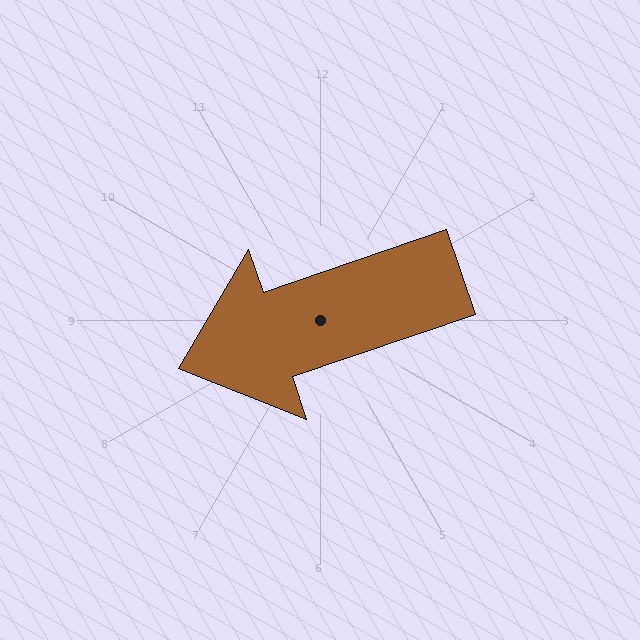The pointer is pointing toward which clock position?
Roughly 8 o'clock.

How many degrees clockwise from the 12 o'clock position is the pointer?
Approximately 251 degrees.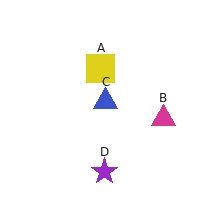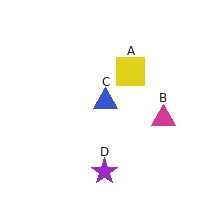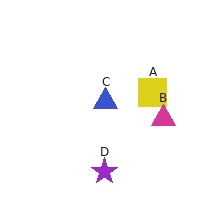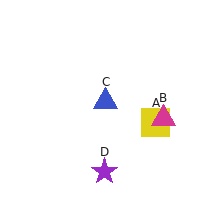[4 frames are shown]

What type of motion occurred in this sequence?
The yellow square (object A) rotated clockwise around the center of the scene.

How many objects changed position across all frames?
1 object changed position: yellow square (object A).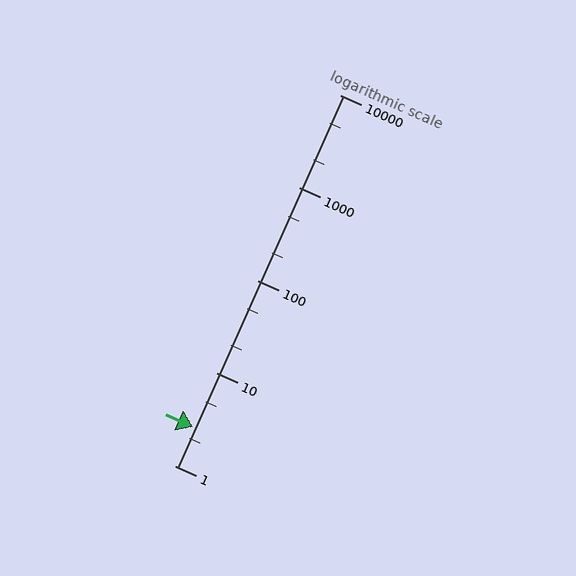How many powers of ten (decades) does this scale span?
The scale spans 4 decades, from 1 to 10000.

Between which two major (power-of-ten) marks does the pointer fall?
The pointer is between 1 and 10.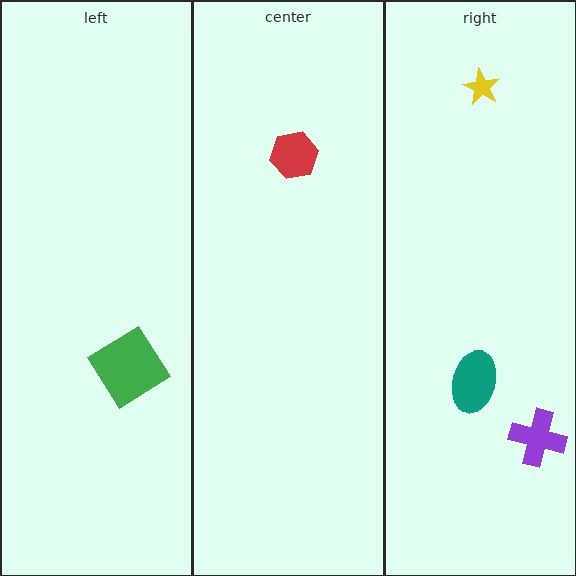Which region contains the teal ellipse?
The right region.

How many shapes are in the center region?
1.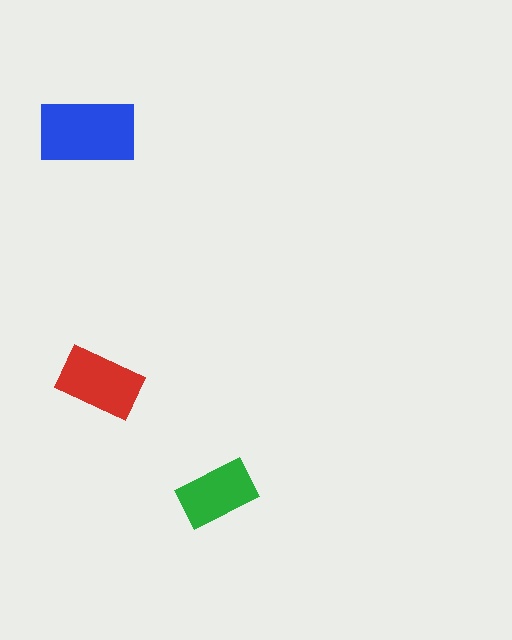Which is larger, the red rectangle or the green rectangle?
The red one.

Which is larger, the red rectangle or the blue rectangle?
The blue one.